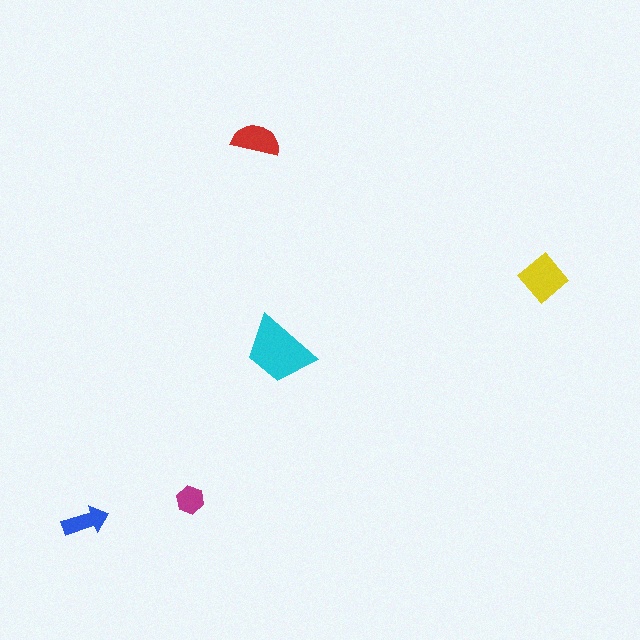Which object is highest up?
The red semicircle is topmost.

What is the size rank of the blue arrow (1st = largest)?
4th.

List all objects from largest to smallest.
The cyan trapezoid, the yellow diamond, the red semicircle, the blue arrow, the magenta hexagon.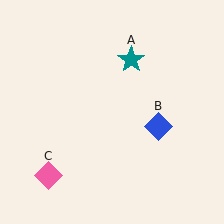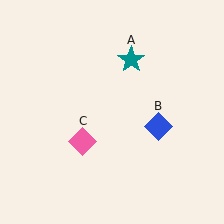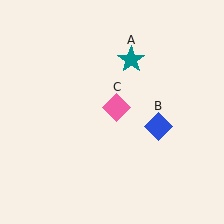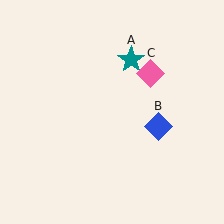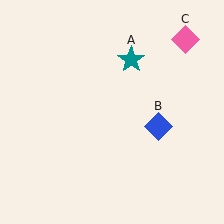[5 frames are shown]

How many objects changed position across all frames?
1 object changed position: pink diamond (object C).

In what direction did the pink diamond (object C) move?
The pink diamond (object C) moved up and to the right.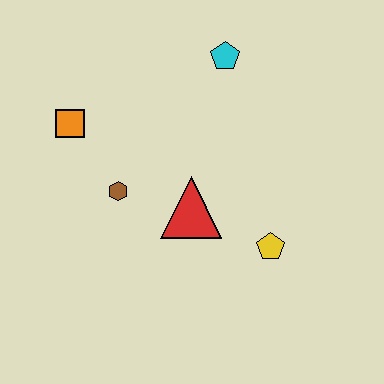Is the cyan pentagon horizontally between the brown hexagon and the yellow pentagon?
Yes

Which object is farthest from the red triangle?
The cyan pentagon is farthest from the red triangle.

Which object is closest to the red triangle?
The brown hexagon is closest to the red triangle.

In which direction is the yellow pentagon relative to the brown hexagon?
The yellow pentagon is to the right of the brown hexagon.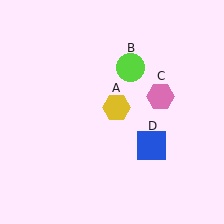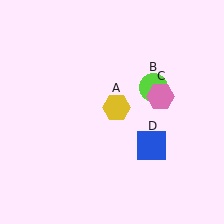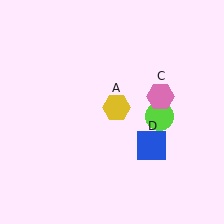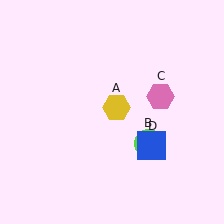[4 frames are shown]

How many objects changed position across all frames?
1 object changed position: lime circle (object B).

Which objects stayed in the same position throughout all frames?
Yellow hexagon (object A) and pink hexagon (object C) and blue square (object D) remained stationary.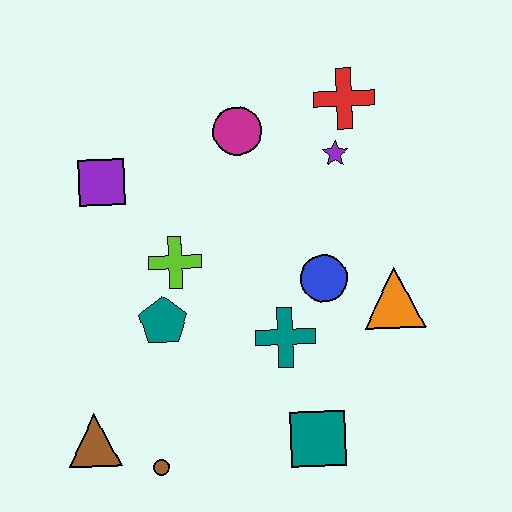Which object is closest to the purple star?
The red cross is closest to the purple star.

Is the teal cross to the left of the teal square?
Yes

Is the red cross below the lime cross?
No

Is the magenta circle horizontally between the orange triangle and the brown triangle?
Yes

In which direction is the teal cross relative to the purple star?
The teal cross is below the purple star.